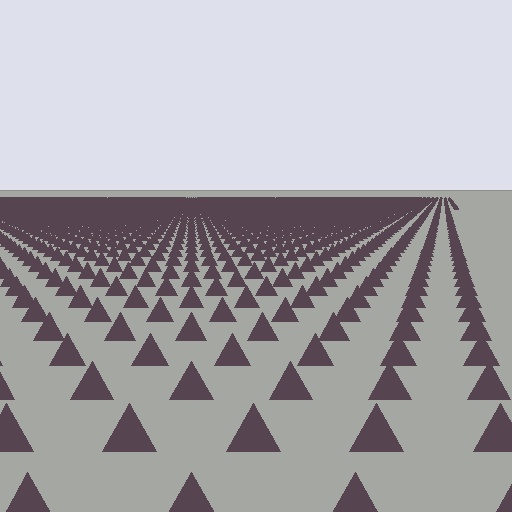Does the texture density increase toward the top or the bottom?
Density increases toward the top.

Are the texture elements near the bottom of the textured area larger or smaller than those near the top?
Larger. Near the bottom, elements are closer to the viewer and appear at a bigger on-screen size.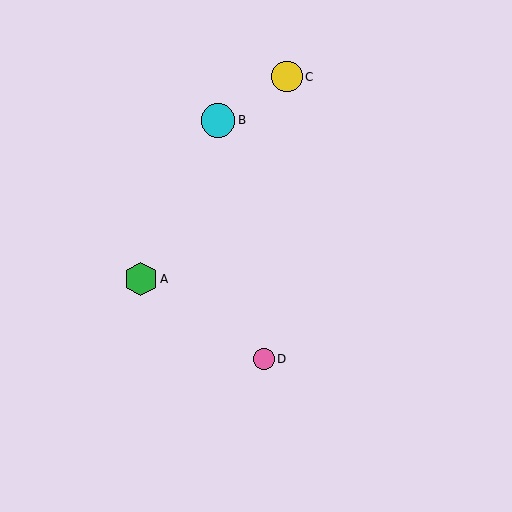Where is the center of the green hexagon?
The center of the green hexagon is at (141, 279).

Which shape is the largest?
The cyan circle (labeled B) is the largest.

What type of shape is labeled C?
Shape C is a yellow circle.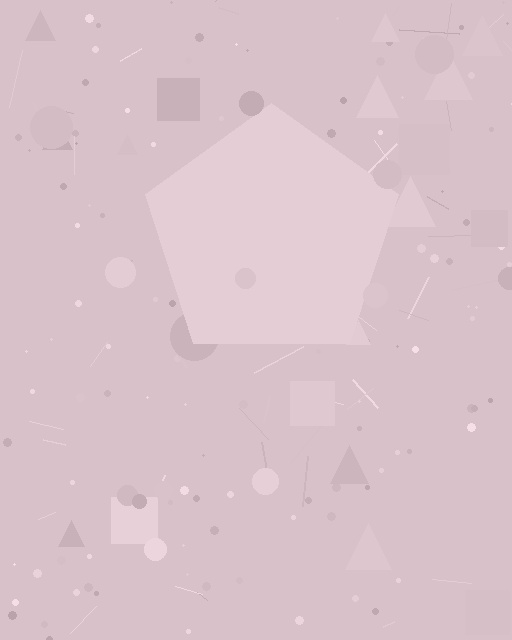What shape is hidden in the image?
A pentagon is hidden in the image.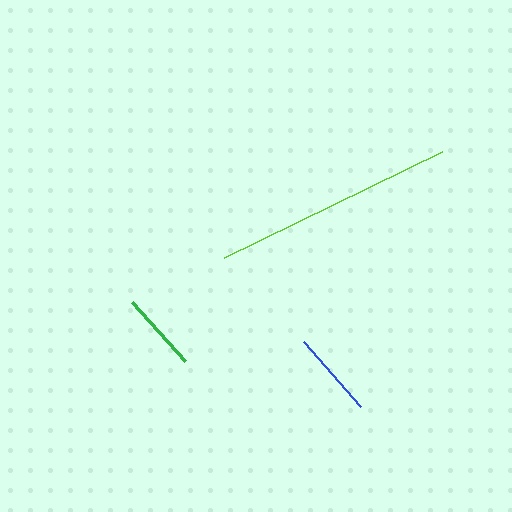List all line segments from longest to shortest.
From longest to shortest: lime, blue, green.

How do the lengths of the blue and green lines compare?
The blue and green lines are approximately the same length.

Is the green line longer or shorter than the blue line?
The blue line is longer than the green line.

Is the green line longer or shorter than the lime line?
The lime line is longer than the green line.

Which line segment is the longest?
The lime line is the longest at approximately 242 pixels.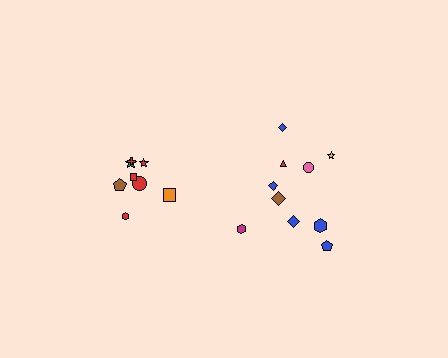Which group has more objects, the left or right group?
The right group.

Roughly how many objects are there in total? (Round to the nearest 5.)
Roughly 20 objects in total.